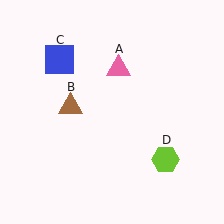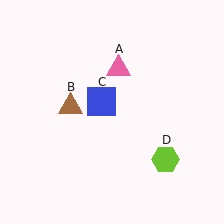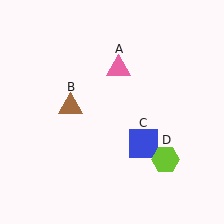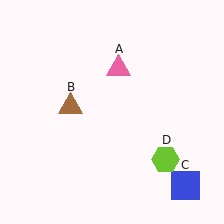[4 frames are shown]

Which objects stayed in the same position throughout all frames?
Pink triangle (object A) and brown triangle (object B) and lime hexagon (object D) remained stationary.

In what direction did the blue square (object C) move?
The blue square (object C) moved down and to the right.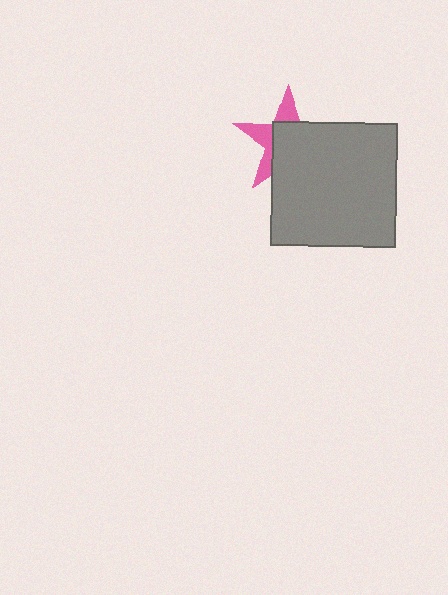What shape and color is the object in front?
The object in front is a gray square.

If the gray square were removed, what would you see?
You would see the complete pink star.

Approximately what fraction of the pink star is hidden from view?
Roughly 62% of the pink star is hidden behind the gray square.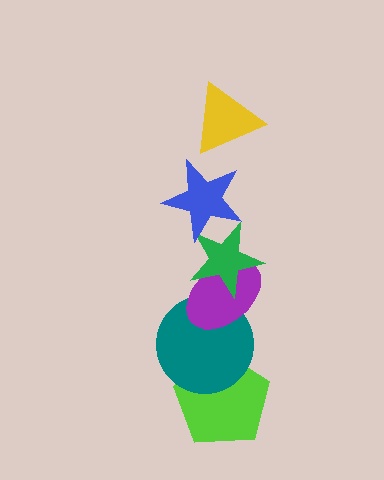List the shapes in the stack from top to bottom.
From top to bottom: the yellow triangle, the blue star, the green star, the purple ellipse, the teal circle, the lime pentagon.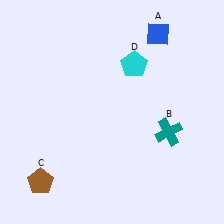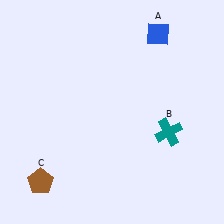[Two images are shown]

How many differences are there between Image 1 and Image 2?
There is 1 difference between the two images.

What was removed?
The cyan pentagon (D) was removed in Image 2.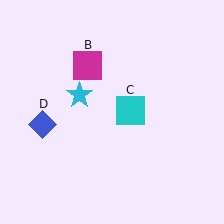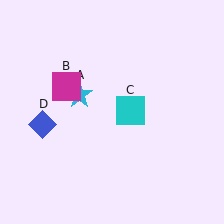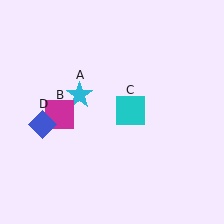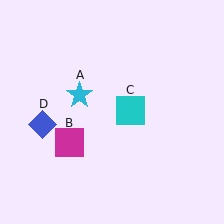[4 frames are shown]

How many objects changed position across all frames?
1 object changed position: magenta square (object B).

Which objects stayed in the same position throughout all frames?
Cyan star (object A) and cyan square (object C) and blue diamond (object D) remained stationary.